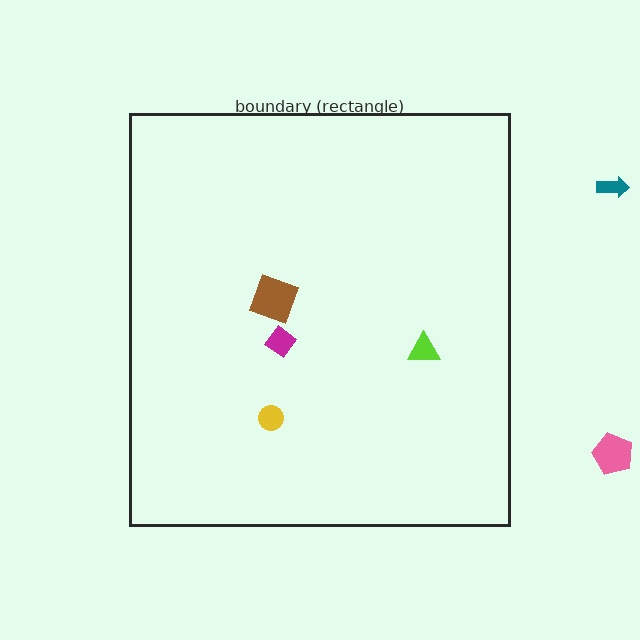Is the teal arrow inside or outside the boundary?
Outside.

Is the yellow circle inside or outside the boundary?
Inside.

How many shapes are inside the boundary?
4 inside, 2 outside.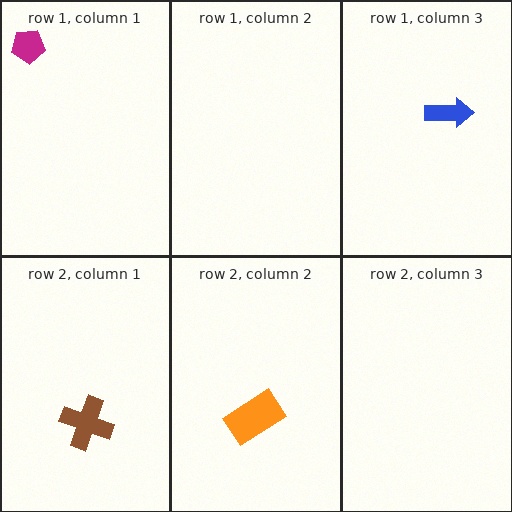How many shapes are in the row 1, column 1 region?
1.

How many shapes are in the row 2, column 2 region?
1.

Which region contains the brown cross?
The row 2, column 1 region.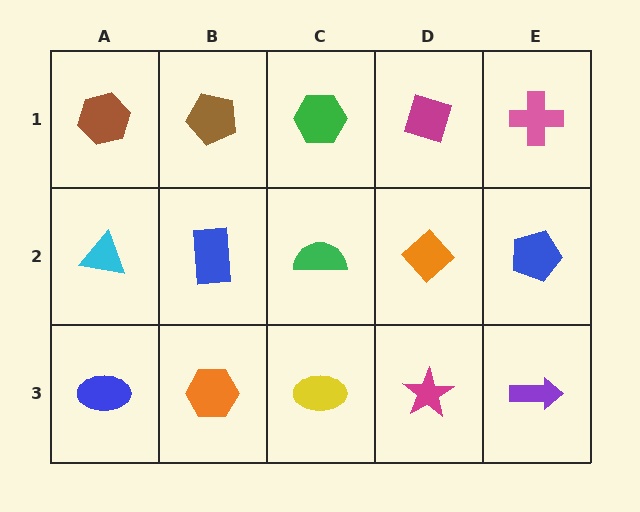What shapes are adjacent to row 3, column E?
A blue pentagon (row 2, column E), a magenta star (row 3, column D).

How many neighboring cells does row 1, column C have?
3.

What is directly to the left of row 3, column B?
A blue ellipse.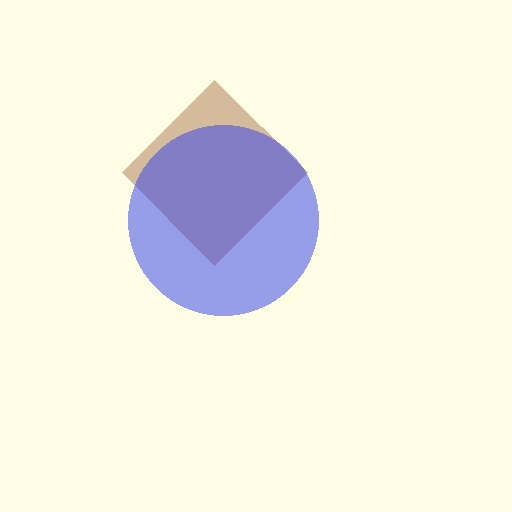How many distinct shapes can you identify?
There are 2 distinct shapes: a brown diamond, a blue circle.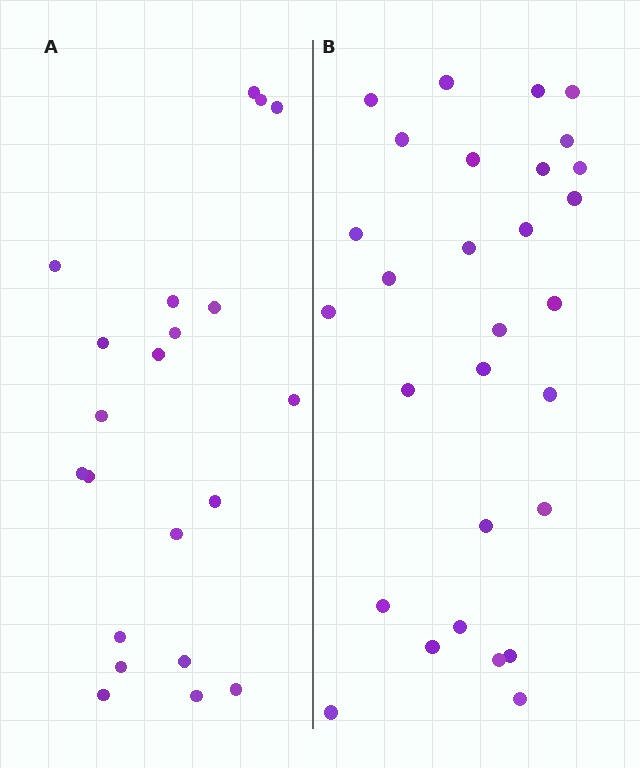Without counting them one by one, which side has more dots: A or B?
Region B (the right region) has more dots.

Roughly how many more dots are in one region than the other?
Region B has roughly 8 or so more dots than region A.